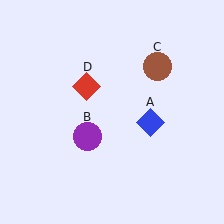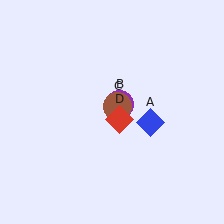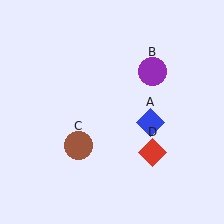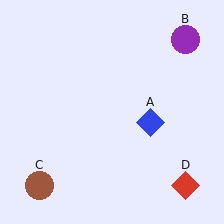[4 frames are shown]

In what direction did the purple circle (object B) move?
The purple circle (object B) moved up and to the right.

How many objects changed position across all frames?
3 objects changed position: purple circle (object B), brown circle (object C), red diamond (object D).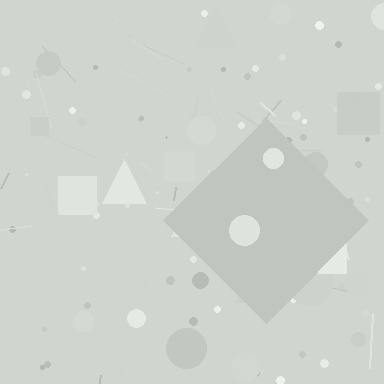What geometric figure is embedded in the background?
A diamond is embedded in the background.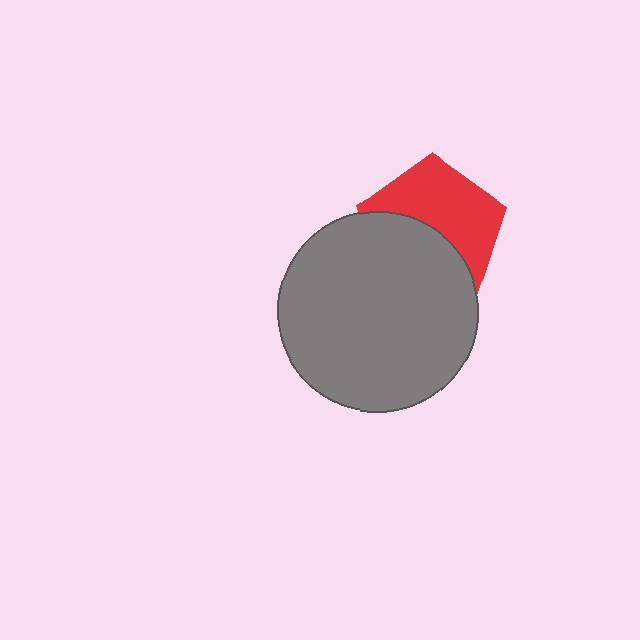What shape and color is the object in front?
The object in front is a gray circle.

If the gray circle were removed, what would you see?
You would see the complete red pentagon.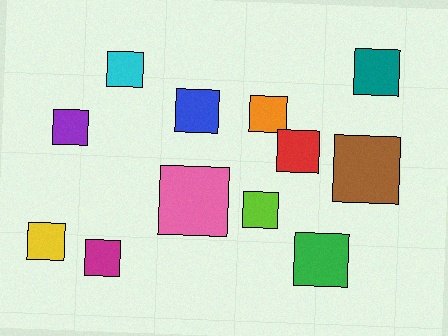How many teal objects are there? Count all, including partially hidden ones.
There is 1 teal object.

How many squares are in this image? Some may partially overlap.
There are 12 squares.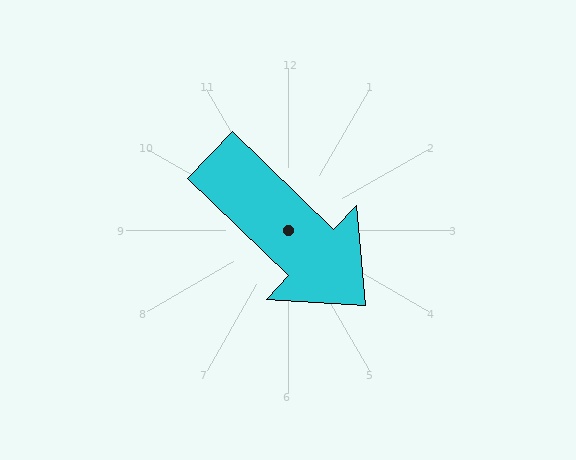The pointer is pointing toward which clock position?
Roughly 4 o'clock.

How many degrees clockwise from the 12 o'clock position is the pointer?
Approximately 134 degrees.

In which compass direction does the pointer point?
Southeast.